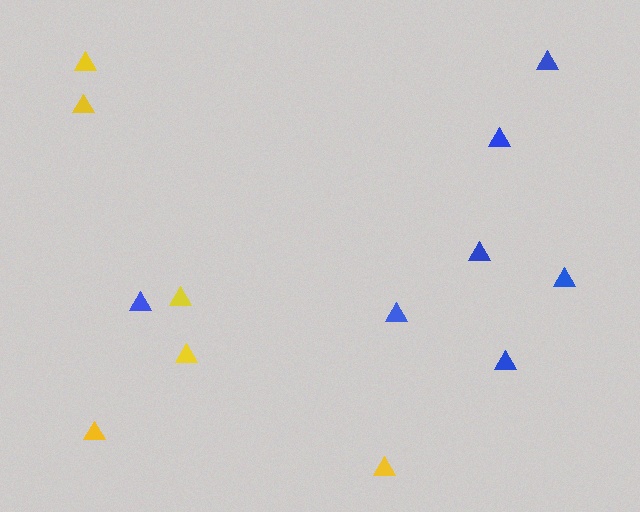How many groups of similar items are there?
There are 2 groups: one group of blue triangles (7) and one group of yellow triangles (6).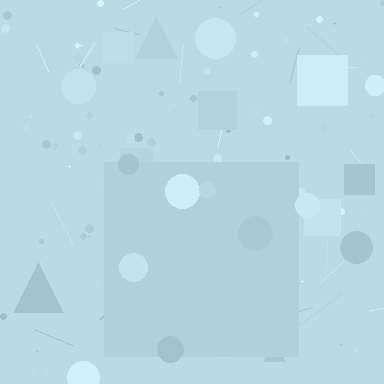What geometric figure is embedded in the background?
A square is embedded in the background.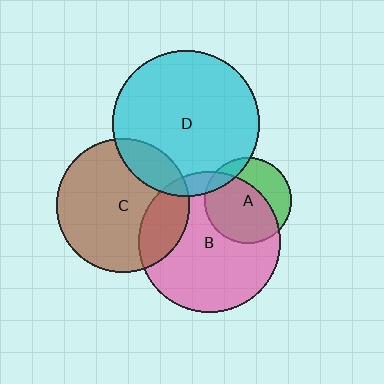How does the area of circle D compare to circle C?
Approximately 1.2 times.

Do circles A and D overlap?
Yes.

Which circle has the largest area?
Circle D (cyan).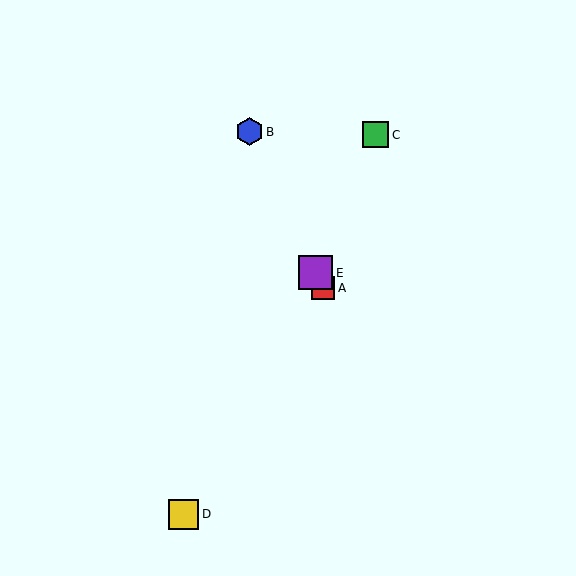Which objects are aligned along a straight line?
Objects A, B, E are aligned along a straight line.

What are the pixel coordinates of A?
Object A is at (323, 288).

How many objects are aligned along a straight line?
3 objects (A, B, E) are aligned along a straight line.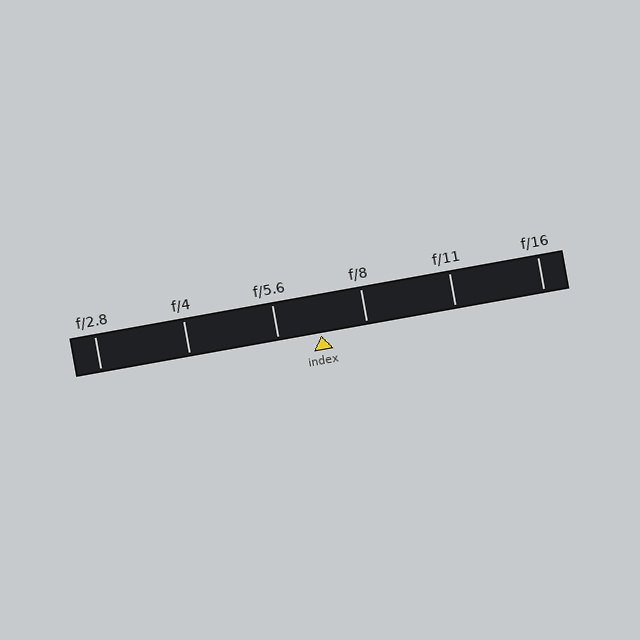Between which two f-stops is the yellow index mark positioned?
The index mark is between f/5.6 and f/8.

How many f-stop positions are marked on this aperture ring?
There are 6 f-stop positions marked.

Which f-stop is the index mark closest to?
The index mark is closest to f/5.6.